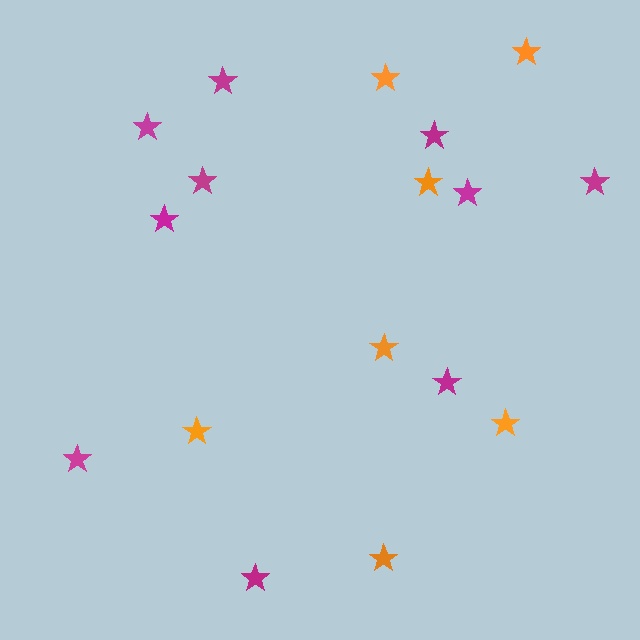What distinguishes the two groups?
There are 2 groups: one group of orange stars (7) and one group of magenta stars (10).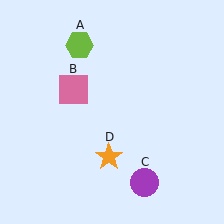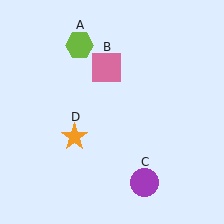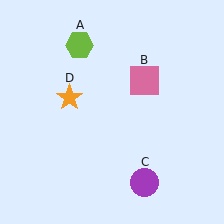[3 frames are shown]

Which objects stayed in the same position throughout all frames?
Lime hexagon (object A) and purple circle (object C) remained stationary.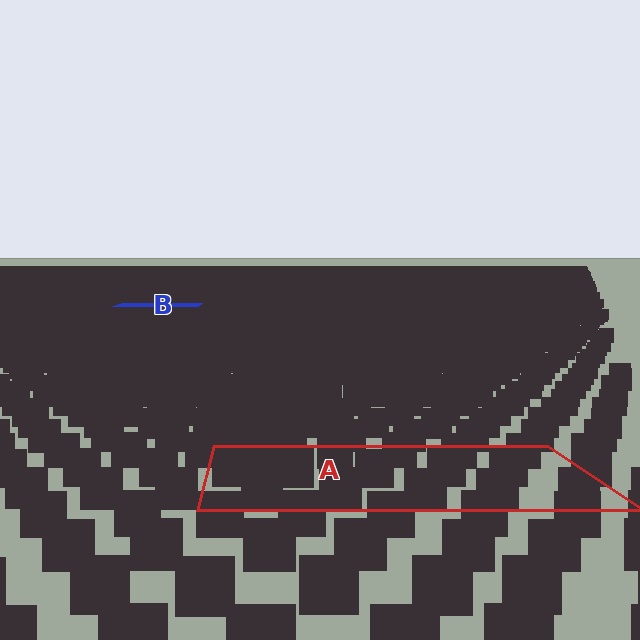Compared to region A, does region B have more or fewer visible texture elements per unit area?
Region B has more texture elements per unit area — they are packed more densely because it is farther away.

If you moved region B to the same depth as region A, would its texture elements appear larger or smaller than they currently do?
They would appear larger. At a closer depth, the same texture elements are projected at a bigger on-screen size.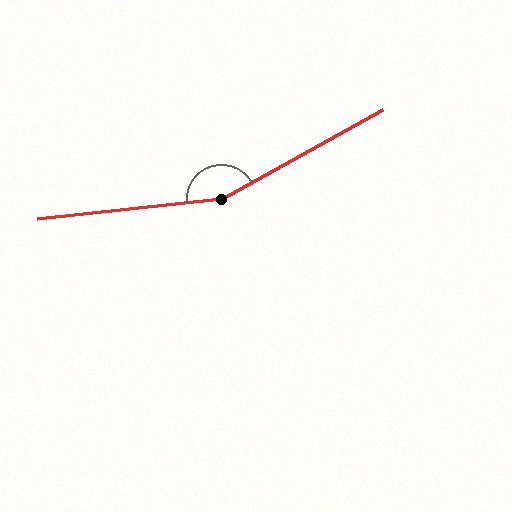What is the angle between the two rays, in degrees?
Approximately 157 degrees.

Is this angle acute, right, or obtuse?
It is obtuse.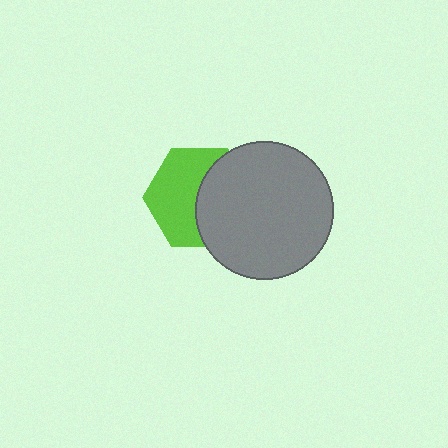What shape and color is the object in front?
The object in front is a gray circle.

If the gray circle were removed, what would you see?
You would see the complete lime hexagon.